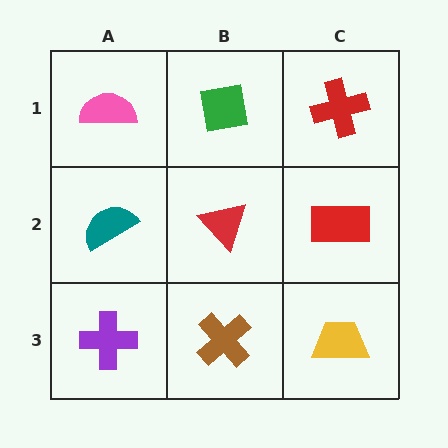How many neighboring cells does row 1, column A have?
2.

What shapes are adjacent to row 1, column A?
A teal semicircle (row 2, column A), a green square (row 1, column B).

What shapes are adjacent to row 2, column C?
A red cross (row 1, column C), a yellow trapezoid (row 3, column C), a red triangle (row 2, column B).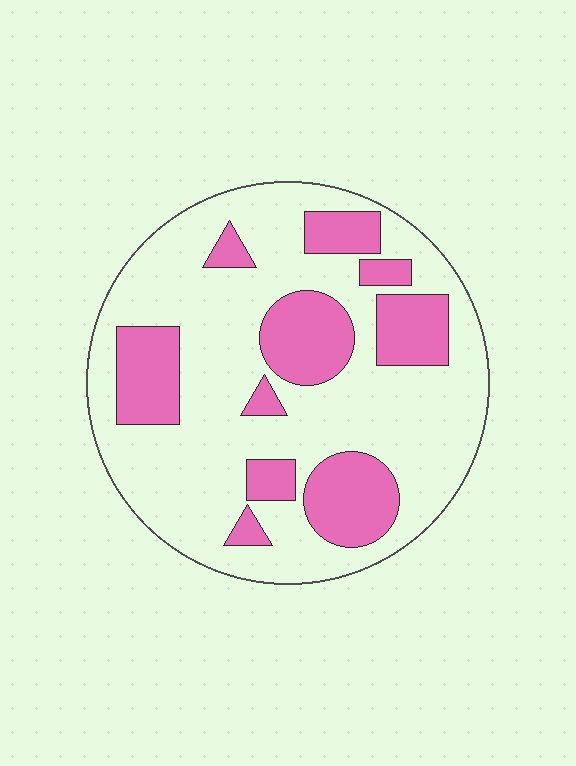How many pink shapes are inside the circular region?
10.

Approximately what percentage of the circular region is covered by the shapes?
Approximately 30%.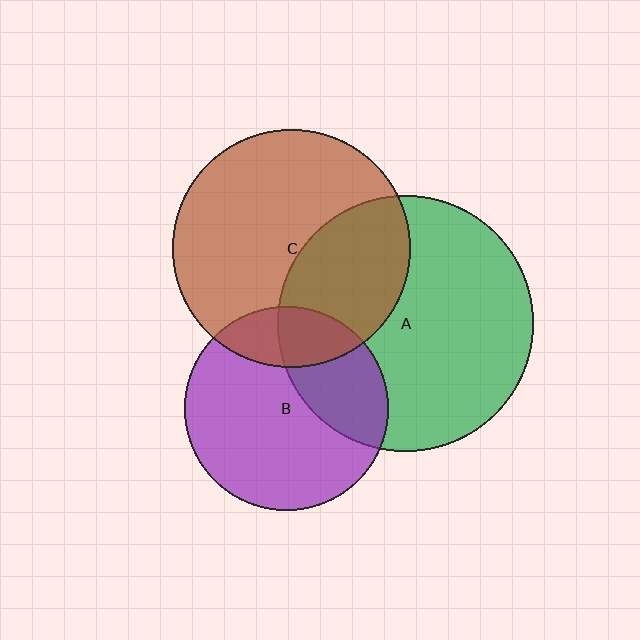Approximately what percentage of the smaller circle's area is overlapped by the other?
Approximately 20%.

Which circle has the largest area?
Circle A (green).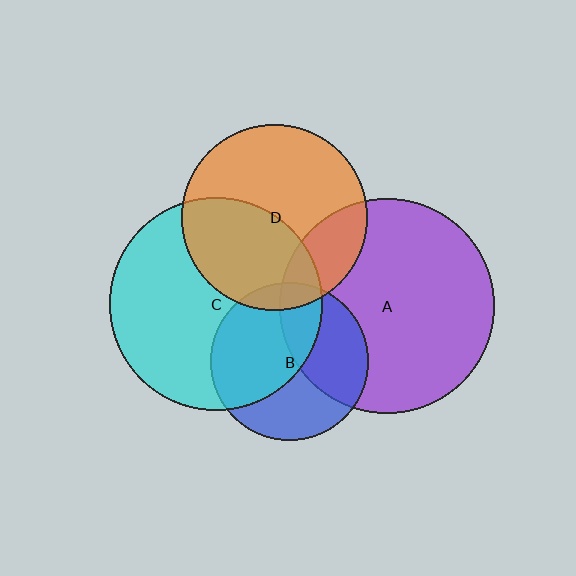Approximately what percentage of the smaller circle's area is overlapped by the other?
Approximately 40%.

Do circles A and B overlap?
Yes.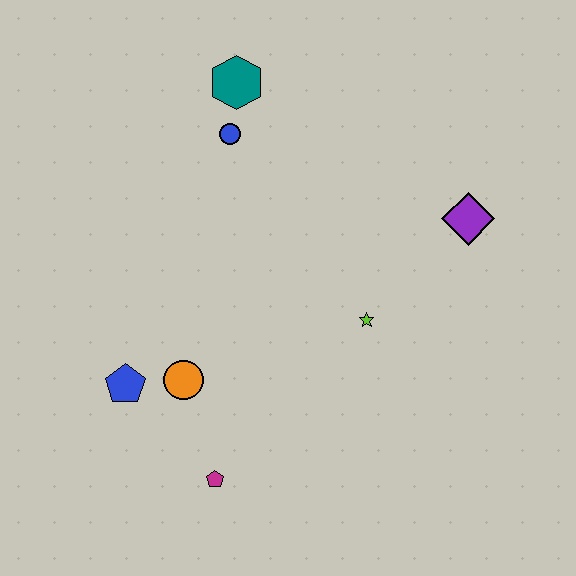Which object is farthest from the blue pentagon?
The purple diamond is farthest from the blue pentagon.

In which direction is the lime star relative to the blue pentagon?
The lime star is to the right of the blue pentagon.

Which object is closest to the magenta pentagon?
The orange circle is closest to the magenta pentagon.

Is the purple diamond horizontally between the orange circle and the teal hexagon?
No